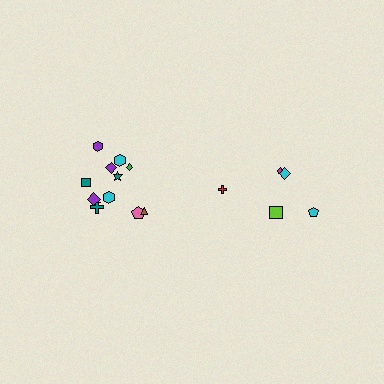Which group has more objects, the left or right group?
The left group.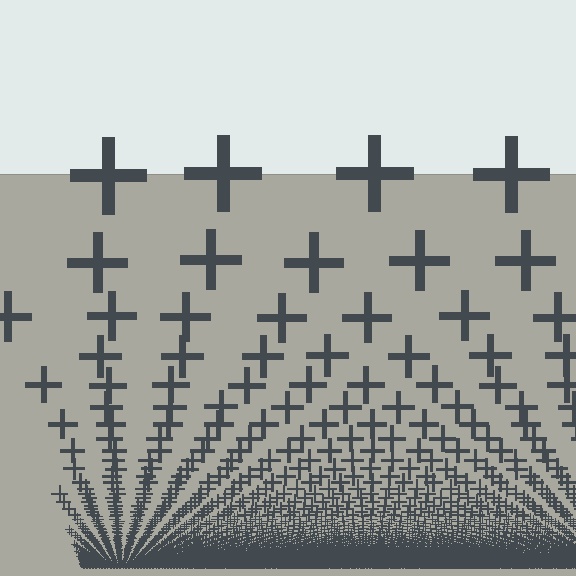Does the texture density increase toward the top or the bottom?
Density increases toward the bottom.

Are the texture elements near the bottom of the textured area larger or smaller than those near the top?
Smaller. The gradient is inverted — elements near the bottom are smaller and denser.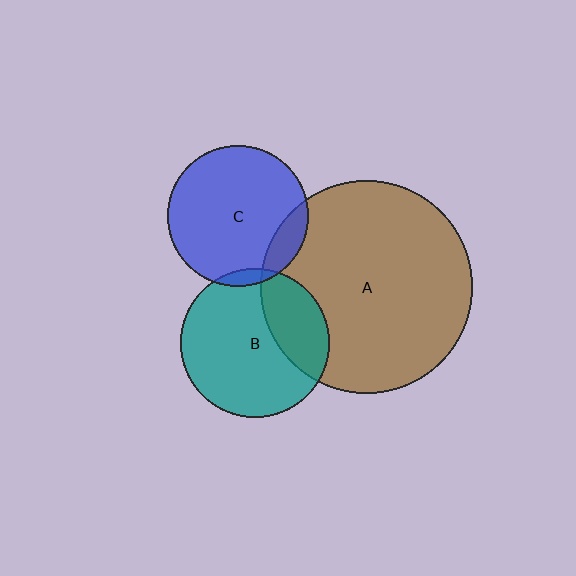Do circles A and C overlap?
Yes.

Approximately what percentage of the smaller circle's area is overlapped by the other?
Approximately 10%.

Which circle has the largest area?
Circle A (brown).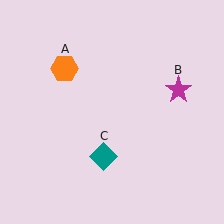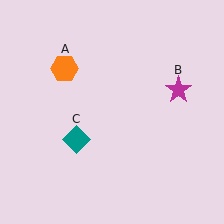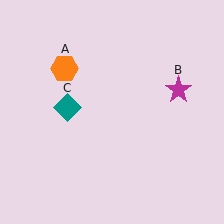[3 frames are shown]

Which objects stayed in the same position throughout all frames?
Orange hexagon (object A) and magenta star (object B) remained stationary.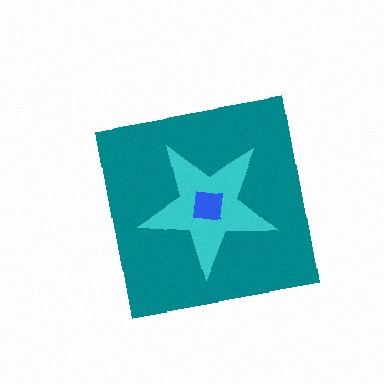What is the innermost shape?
The blue square.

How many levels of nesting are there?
3.